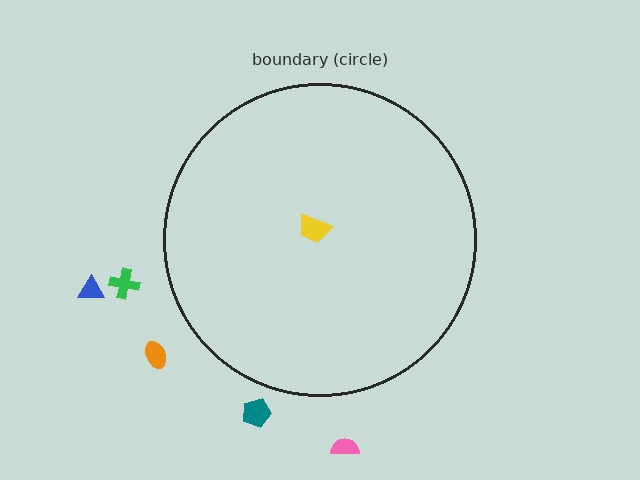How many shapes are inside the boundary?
1 inside, 5 outside.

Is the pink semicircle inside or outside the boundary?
Outside.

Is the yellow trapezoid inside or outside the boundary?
Inside.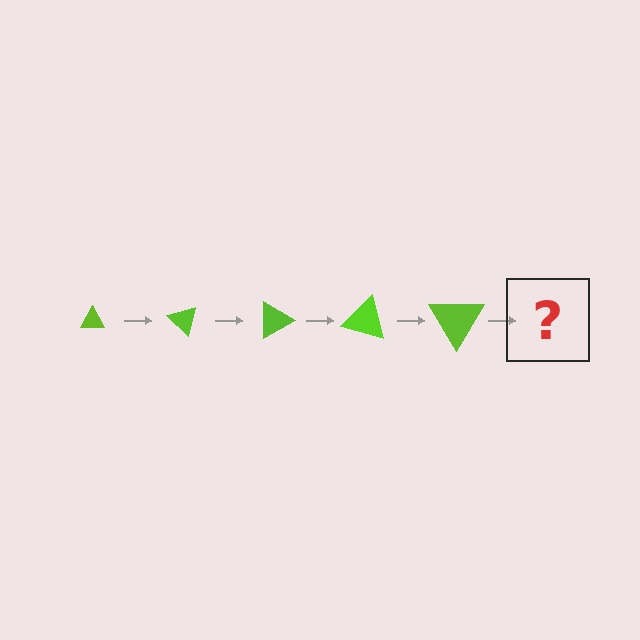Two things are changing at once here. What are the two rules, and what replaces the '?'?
The two rules are that the triangle grows larger each step and it rotates 45 degrees each step. The '?' should be a triangle, larger than the previous one and rotated 225 degrees from the start.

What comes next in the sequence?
The next element should be a triangle, larger than the previous one and rotated 225 degrees from the start.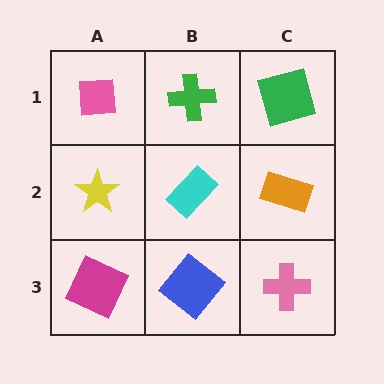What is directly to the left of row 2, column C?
A cyan rectangle.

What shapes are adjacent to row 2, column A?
A pink square (row 1, column A), a magenta square (row 3, column A), a cyan rectangle (row 2, column B).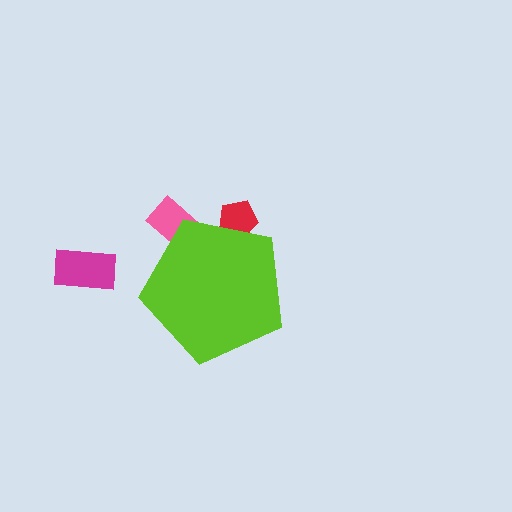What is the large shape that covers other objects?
A lime pentagon.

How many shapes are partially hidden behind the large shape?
2 shapes are partially hidden.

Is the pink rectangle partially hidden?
Yes, the pink rectangle is partially hidden behind the lime pentagon.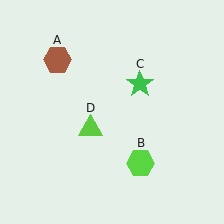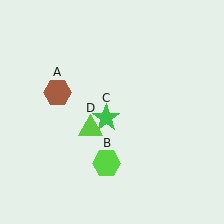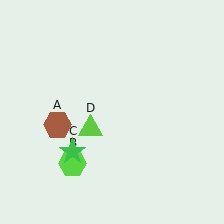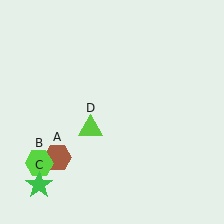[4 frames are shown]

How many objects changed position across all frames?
3 objects changed position: brown hexagon (object A), lime hexagon (object B), green star (object C).